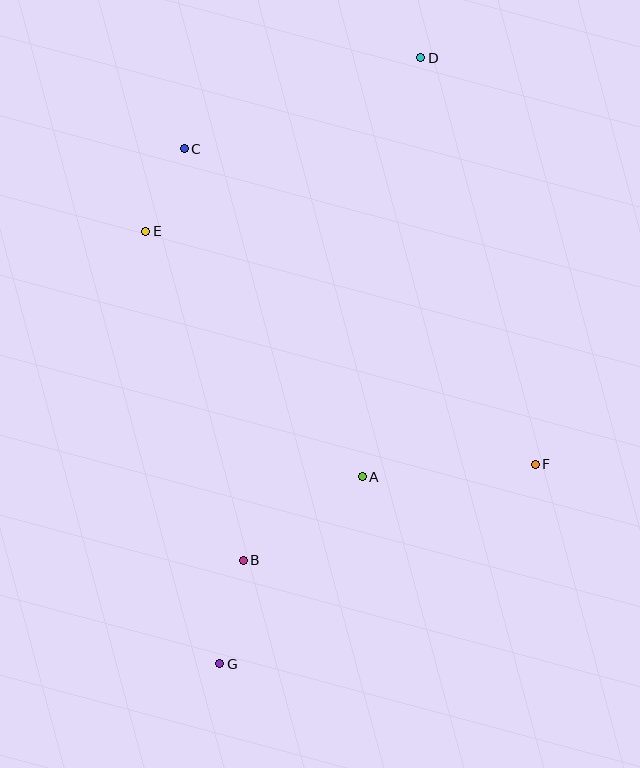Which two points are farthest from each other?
Points D and G are farthest from each other.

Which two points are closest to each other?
Points C and E are closest to each other.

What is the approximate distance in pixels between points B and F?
The distance between B and F is approximately 307 pixels.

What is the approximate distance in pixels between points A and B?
The distance between A and B is approximately 145 pixels.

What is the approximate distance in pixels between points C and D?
The distance between C and D is approximately 253 pixels.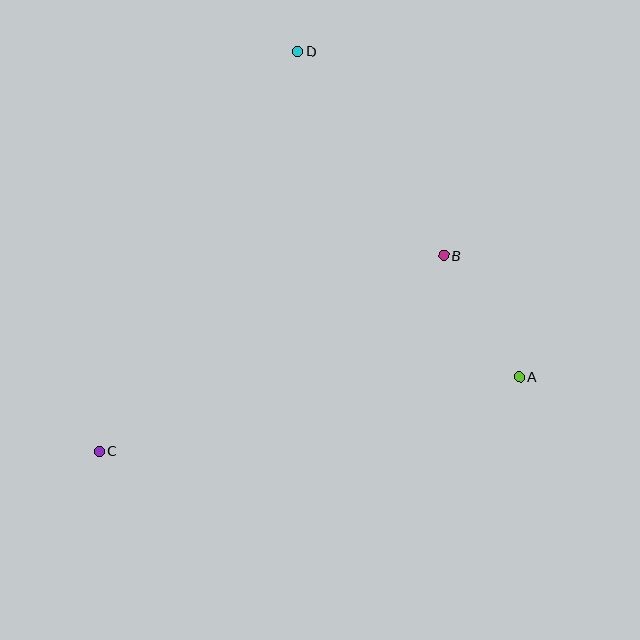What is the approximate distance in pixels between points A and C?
The distance between A and C is approximately 426 pixels.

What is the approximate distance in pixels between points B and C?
The distance between B and C is approximately 396 pixels.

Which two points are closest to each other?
Points A and B are closest to each other.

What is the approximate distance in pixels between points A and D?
The distance between A and D is approximately 394 pixels.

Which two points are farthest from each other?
Points C and D are farthest from each other.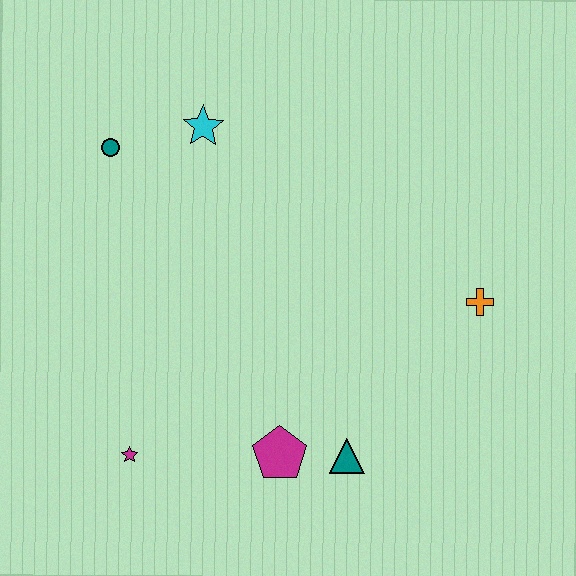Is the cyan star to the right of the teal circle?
Yes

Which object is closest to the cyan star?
The teal circle is closest to the cyan star.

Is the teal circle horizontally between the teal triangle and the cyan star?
No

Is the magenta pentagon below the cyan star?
Yes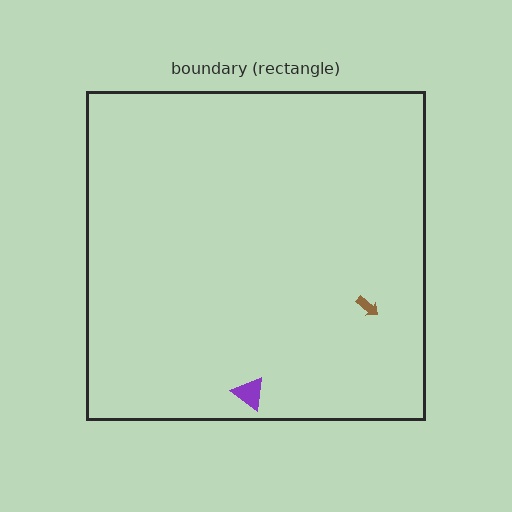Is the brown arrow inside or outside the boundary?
Inside.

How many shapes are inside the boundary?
2 inside, 0 outside.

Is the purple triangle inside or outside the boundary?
Inside.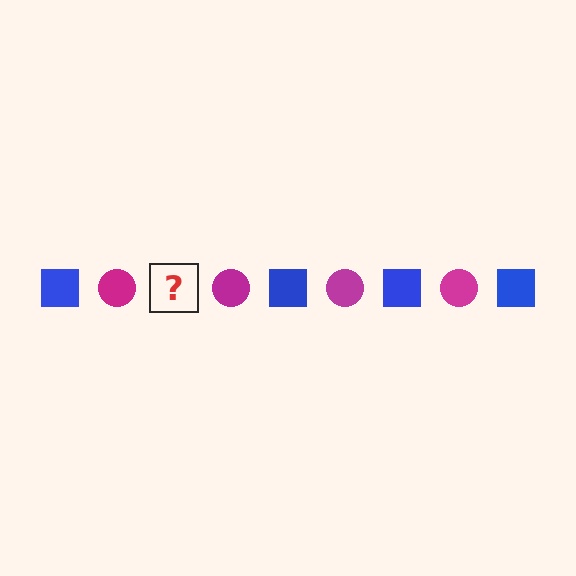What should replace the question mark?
The question mark should be replaced with a blue square.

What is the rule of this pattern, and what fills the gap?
The rule is that the pattern alternates between blue square and magenta circle. The gap should be filled with a blue square.